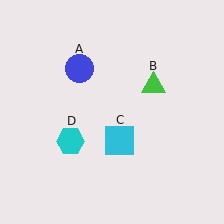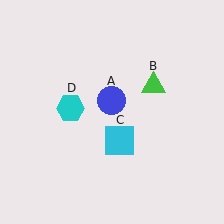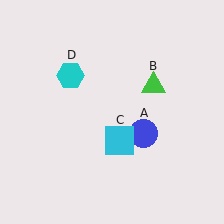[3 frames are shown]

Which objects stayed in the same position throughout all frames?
Green triangle (object B) and cyan square (object C) remained stationary.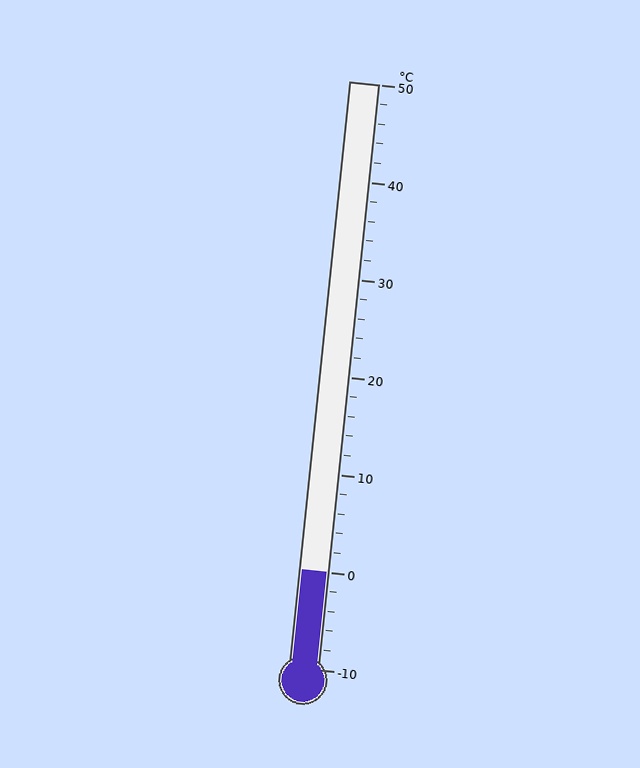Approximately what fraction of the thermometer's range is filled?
The thermometer is filled to approximately 15% of its range.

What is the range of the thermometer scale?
The thermometer scale ranges from -10°C to 50°C.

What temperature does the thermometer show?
The thermometer shows approximately 0°C.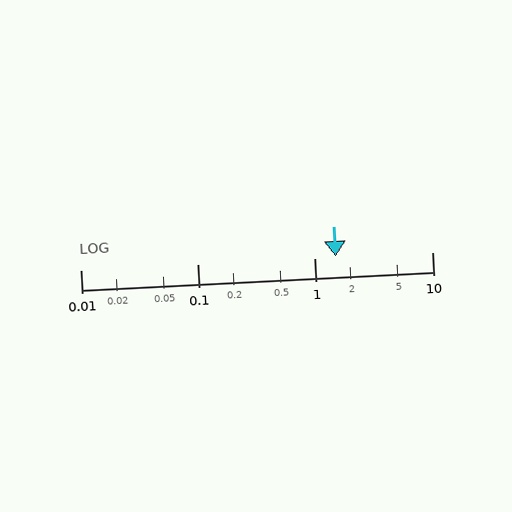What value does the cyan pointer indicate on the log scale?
The pointer indicates approximately 1.5.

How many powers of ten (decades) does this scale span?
The scale spans 3 decades, from 0.01 to 10.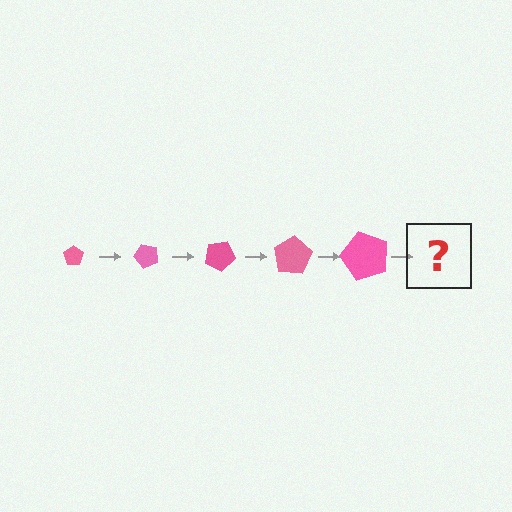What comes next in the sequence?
The next element should be a pentagon, larger than the previous one and rotated 250 degrees from the start.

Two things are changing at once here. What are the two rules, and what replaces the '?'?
The two rules are that the pentagon grows larger each step and it rotates 50 degrees each step. The '?' should be a pentagon, larger than the previous one and rotated 250 degrees from the start.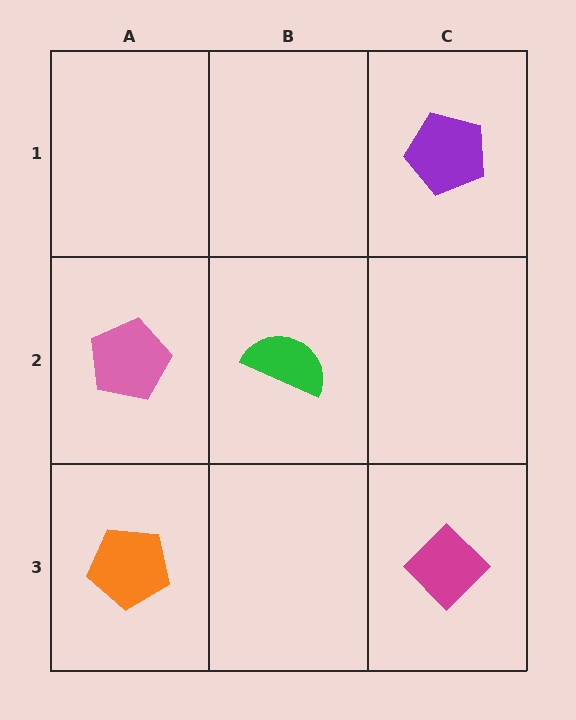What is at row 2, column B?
A green semicircle.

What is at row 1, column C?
A purple pentagon.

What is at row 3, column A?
An orange pentagon.